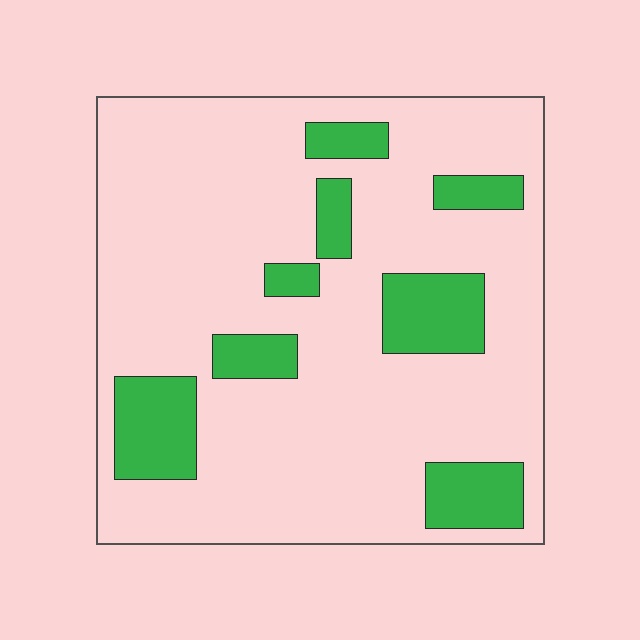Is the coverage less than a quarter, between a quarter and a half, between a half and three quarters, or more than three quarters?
Less than a quarter.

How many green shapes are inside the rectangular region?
8.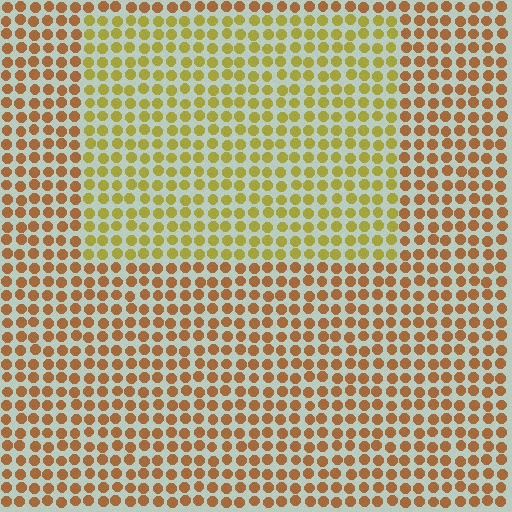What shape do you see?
I see a rectangle.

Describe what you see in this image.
The image is filled with small brown elements in a uniform arrangement. A rectangle-shaped region is visible where the elements are tinted to a slightly different hue, forming a subtle color boundary.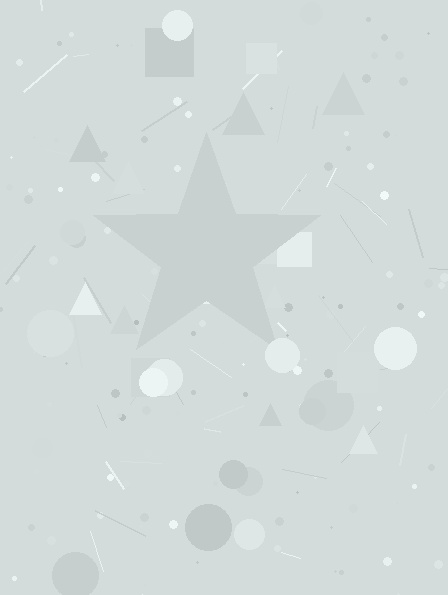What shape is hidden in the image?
A star is hidden in the image.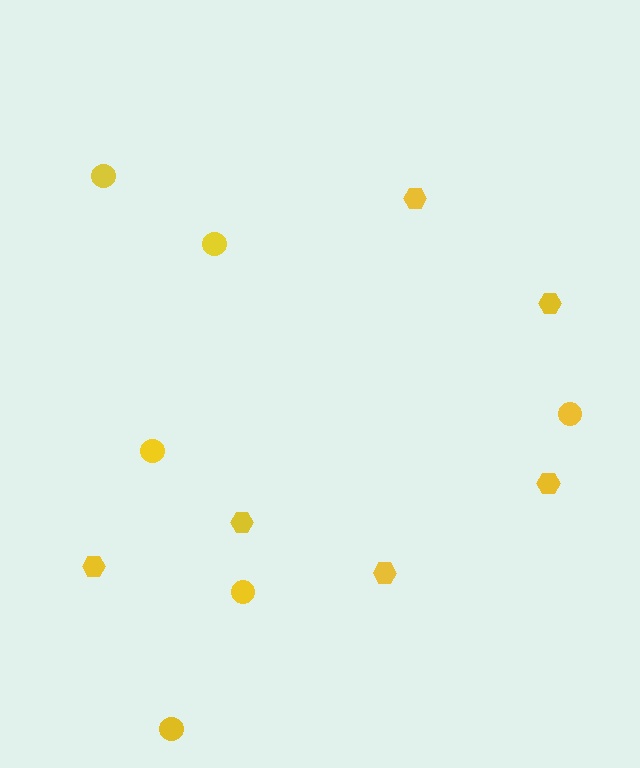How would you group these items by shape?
There are 2 groups: one group of hexagons (6) and one group of circles (6).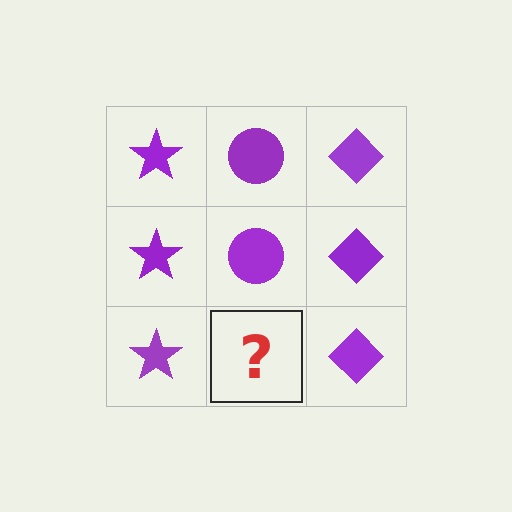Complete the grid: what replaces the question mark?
The question mark should be replaced with a purple circle.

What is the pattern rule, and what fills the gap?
The rule is that each column has a consistent shape. The gap should be filled with a purple circle.